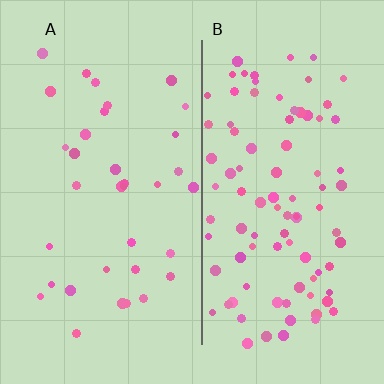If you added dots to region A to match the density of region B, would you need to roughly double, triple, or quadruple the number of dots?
Approximately triple.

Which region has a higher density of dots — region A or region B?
B (the right).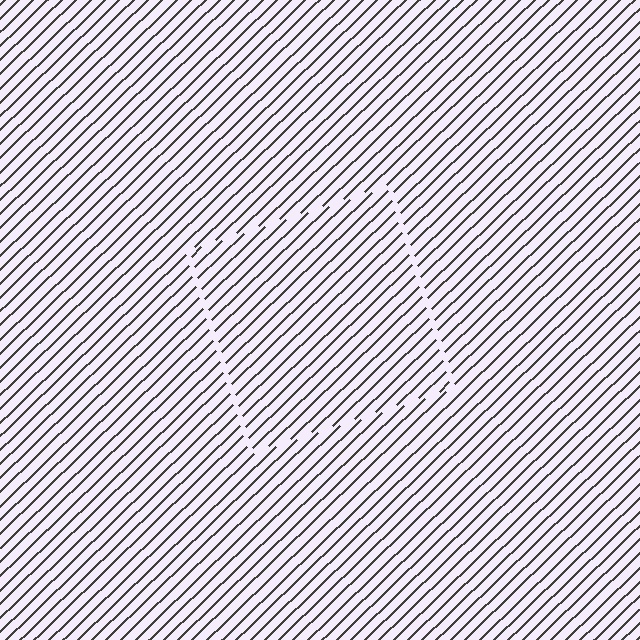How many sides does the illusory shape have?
4 sides — the line-ends trace a square.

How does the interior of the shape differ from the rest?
The interior of the shape contains the same grating, shifted by half a period — the contour is defined by the phase discontinuity where line-ends from the inner and outer gratings abut.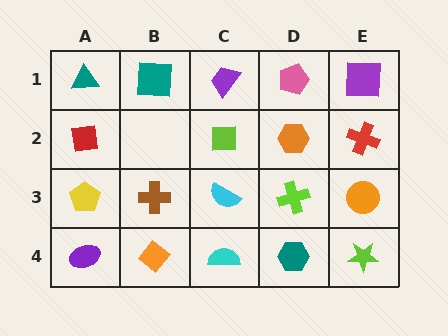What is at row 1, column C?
A purple trapezoid.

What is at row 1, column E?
A purple square.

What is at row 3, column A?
A yellow pentagon.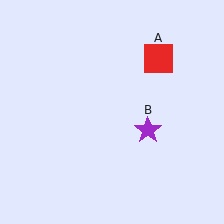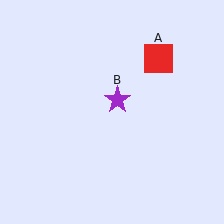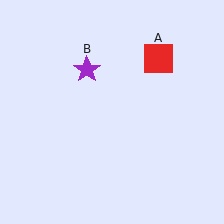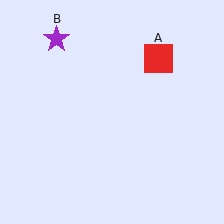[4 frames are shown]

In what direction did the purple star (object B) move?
The purple star (object B) moved up and to the left.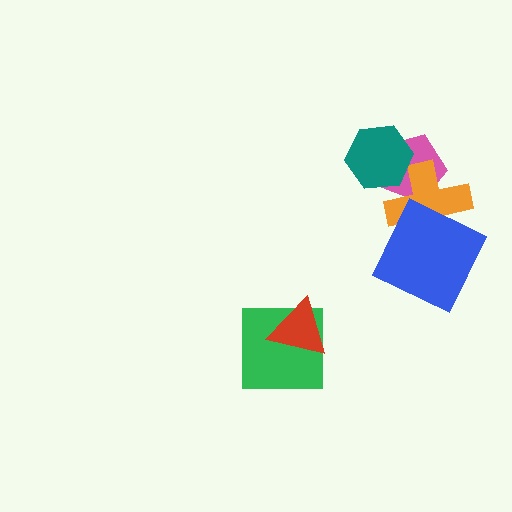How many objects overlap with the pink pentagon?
2 objects overlap with the pink pentagon.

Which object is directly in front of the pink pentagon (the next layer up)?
The orange cross is directly in front of the pink pentagon.